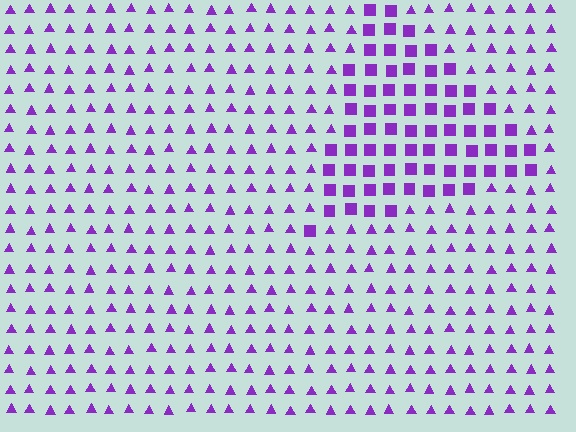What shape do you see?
I see a triangle.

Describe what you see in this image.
The image is filled with small purple elements arranged in a uniform grid. A triangle-shaped region contains squares, while the surrounding area contains triangles. The boundary is defined purely by the change in element shape.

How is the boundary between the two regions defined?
The boundary is defined by a change in element shape: squares inside vs. triangles outside. All elements share the same color and spacing.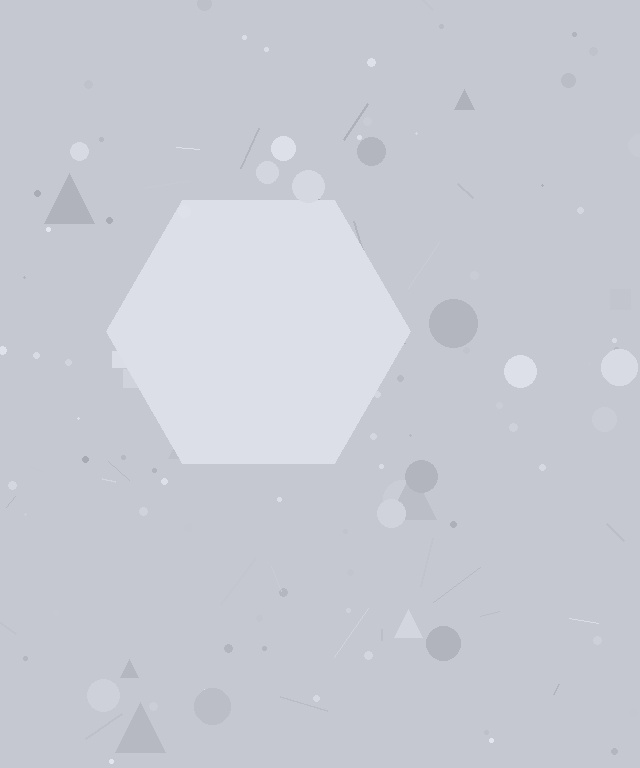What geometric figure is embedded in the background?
A hexagon is embedded in the background.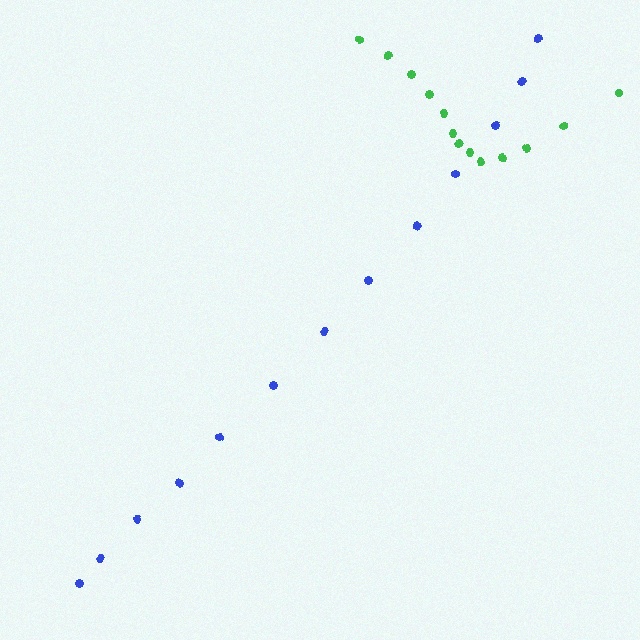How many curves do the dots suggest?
There are 2 distinct paths.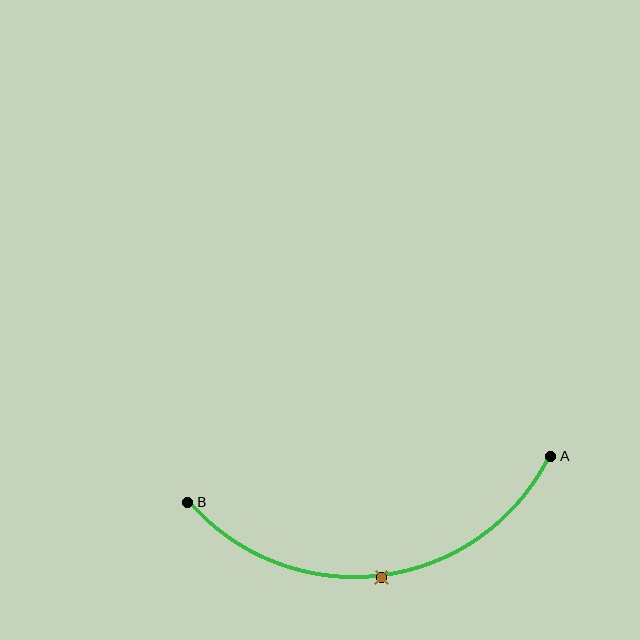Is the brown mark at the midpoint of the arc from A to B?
Yes. The brown mark lies on the arc at equal arc-length from both A and B — it is the arc midpoint.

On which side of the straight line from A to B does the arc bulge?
The arc bulges below the straight line connecting A and B.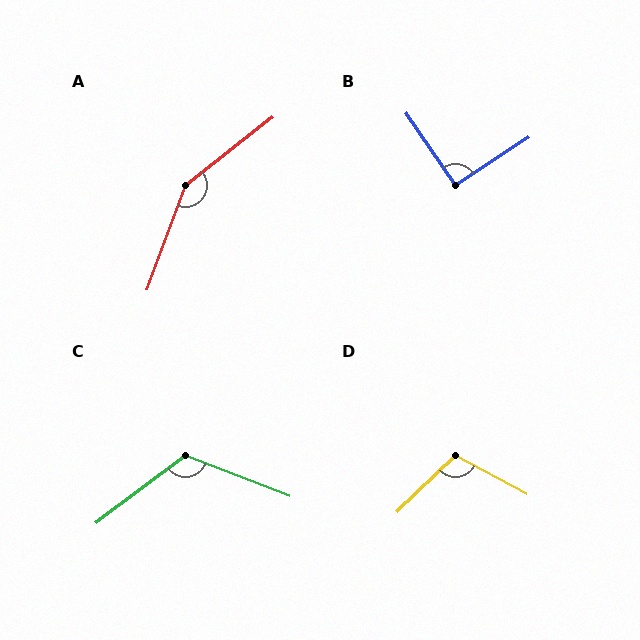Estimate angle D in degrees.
Approximately 108 degrees.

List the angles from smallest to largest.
B (91°), D (108°), C (122°), A (148°).